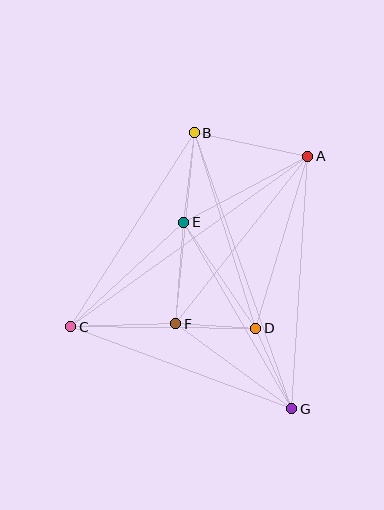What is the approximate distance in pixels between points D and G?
The distance between D and G is approximately 88 pixels.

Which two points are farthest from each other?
Points B and G are farthest from each other.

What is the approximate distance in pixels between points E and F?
The distance between E and F is approximately 102 pixels.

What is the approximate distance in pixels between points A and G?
The distance between A and G is approximately 253 pixels.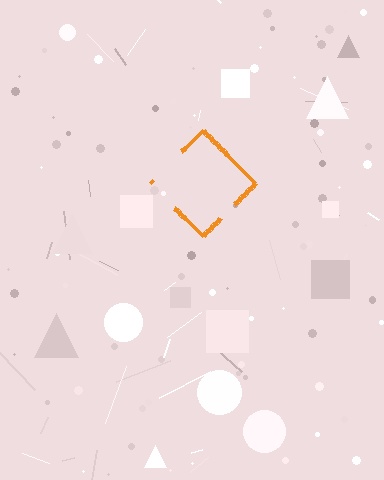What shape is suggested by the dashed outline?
The dashed outline suggests a diamond.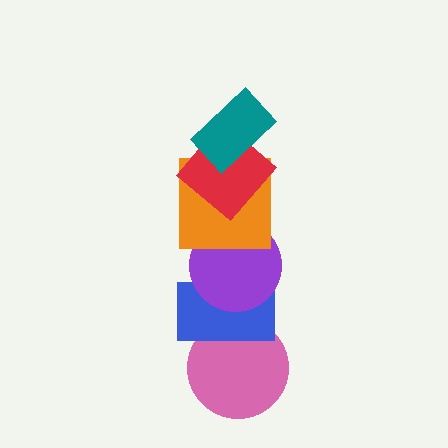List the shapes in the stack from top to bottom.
From top to bottom: the teal rectangle, the red diamond, the orange square, the purple circle, the blue rectangle, the pink circle.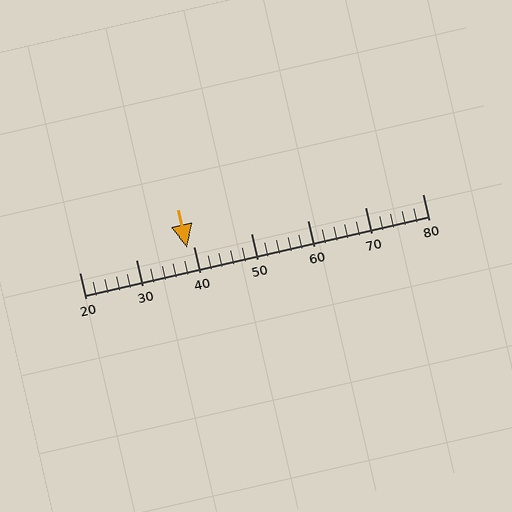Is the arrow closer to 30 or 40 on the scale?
The arrow is closer to 40.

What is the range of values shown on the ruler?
The ruler shows values from 20 to 80.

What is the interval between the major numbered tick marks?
The major tick marks are spaced 10 units apart.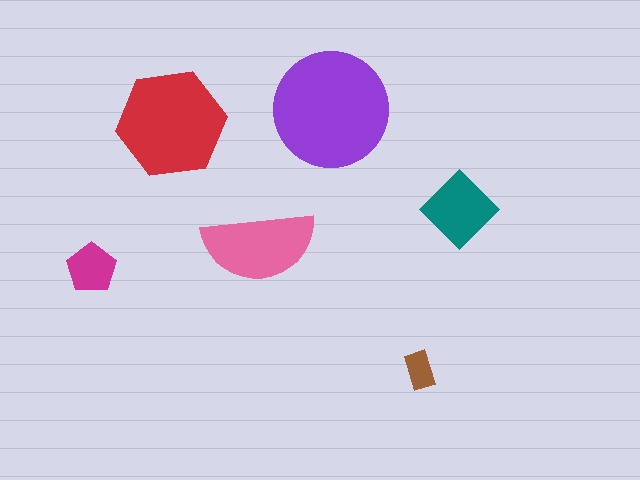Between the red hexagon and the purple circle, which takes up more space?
The purple circle.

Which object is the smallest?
The brown rectangle.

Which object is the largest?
The purple circle.